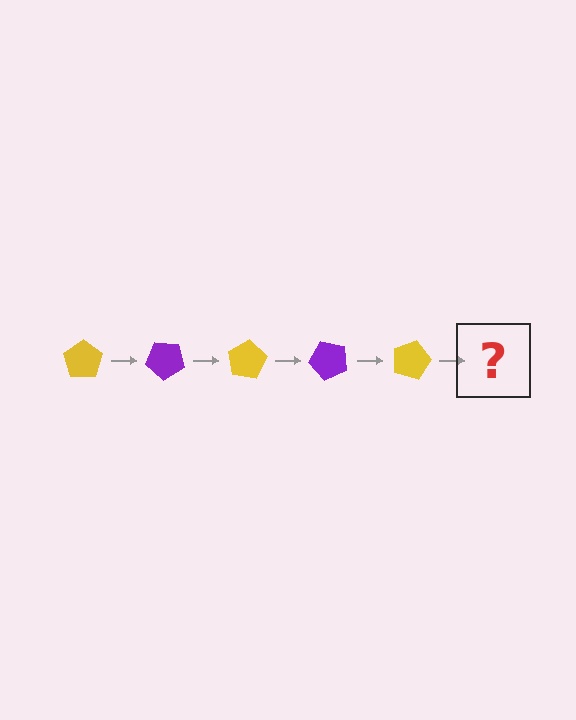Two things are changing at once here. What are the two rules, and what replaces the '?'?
The two rules are that it rotates 40 degrees each step and the color cycles through yellow and purple. The '?' should be a purple pentagon, rotated 200 degrees from the start.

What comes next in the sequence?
The next element should be a purple pentagon, rotated 200 degrees from the start.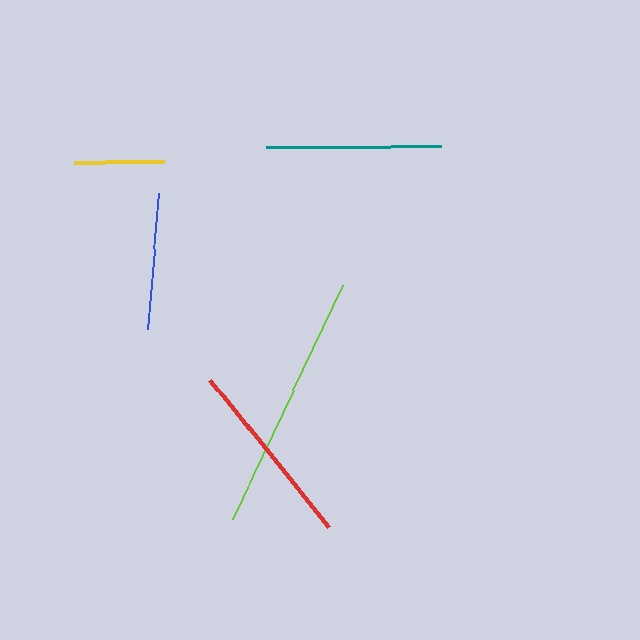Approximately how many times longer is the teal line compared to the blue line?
The teal line is approximately 1.3 times the length of the blue line.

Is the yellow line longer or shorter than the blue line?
The blue line is longer than the yellow line.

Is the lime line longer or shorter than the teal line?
The lime line is longer than the teal line.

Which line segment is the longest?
The lime line is the longest at approximately 257 pixels.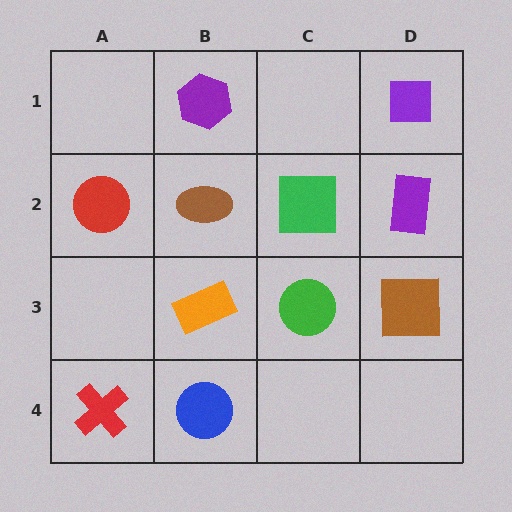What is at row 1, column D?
A purple square.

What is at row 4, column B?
A blue circle.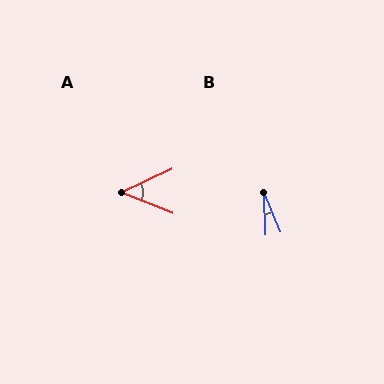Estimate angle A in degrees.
Approximately 46 degrees.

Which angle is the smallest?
B, at approximately 20 degrees.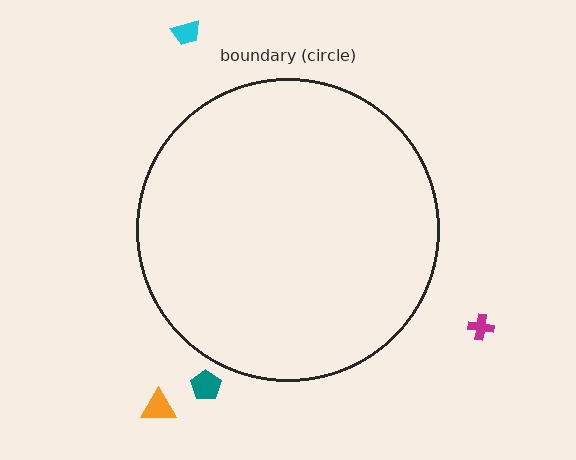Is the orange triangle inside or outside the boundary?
Outside.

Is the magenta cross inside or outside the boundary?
Outside.